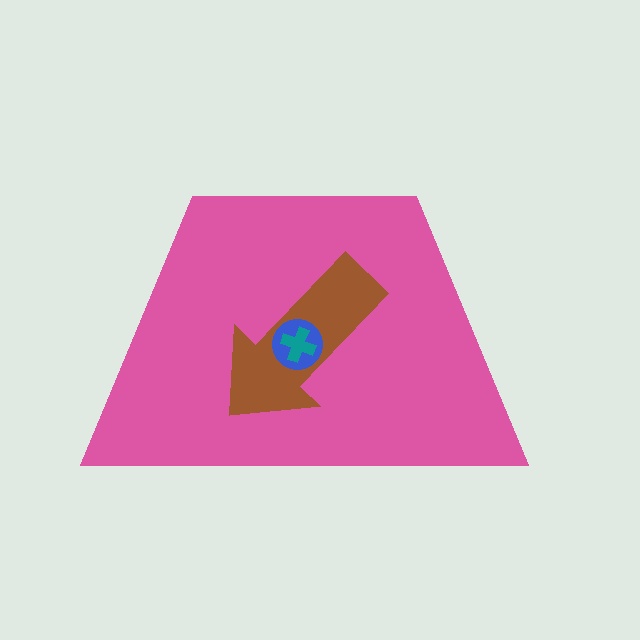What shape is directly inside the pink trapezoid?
The brown arrow.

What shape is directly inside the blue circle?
The teal cross.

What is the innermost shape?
The teal cross.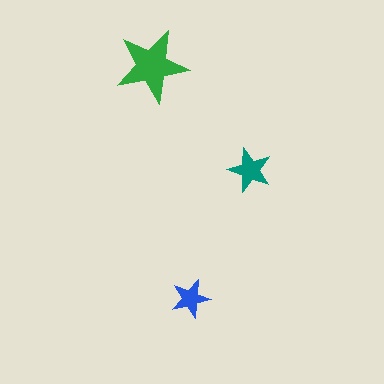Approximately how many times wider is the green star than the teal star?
About 1.5 times wider.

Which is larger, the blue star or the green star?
The green one.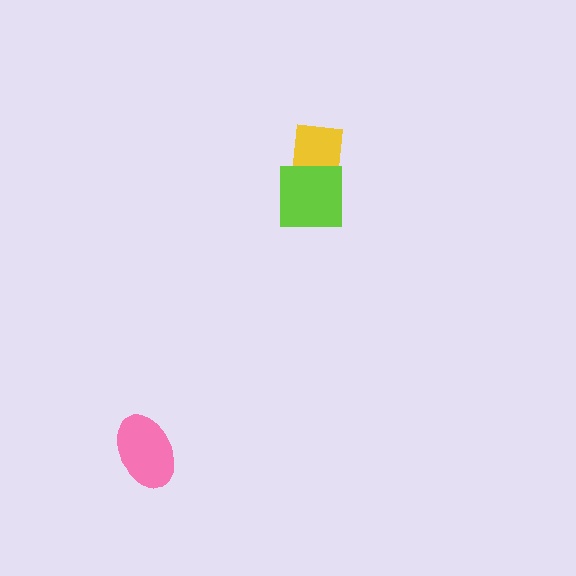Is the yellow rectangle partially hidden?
Yes, it is partially covered by another shape.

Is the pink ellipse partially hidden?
No, no other shape covers it.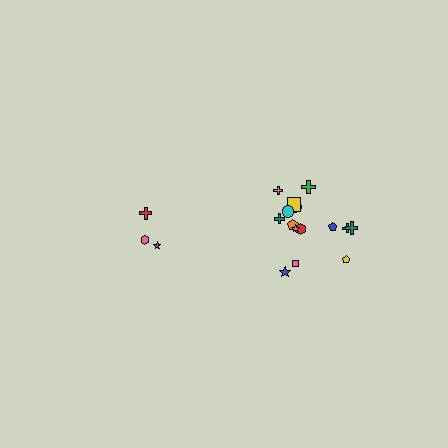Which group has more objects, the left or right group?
The right group.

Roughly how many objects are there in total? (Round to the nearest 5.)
Roughly 20 objects in total.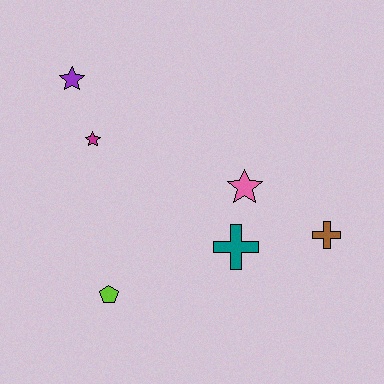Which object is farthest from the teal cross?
The purple star is farthest from the teal cross.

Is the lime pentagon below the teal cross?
Yes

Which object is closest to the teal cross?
The pink star is closest to the teal cross.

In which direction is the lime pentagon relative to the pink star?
The lime pentagon is to the left of the pink star.